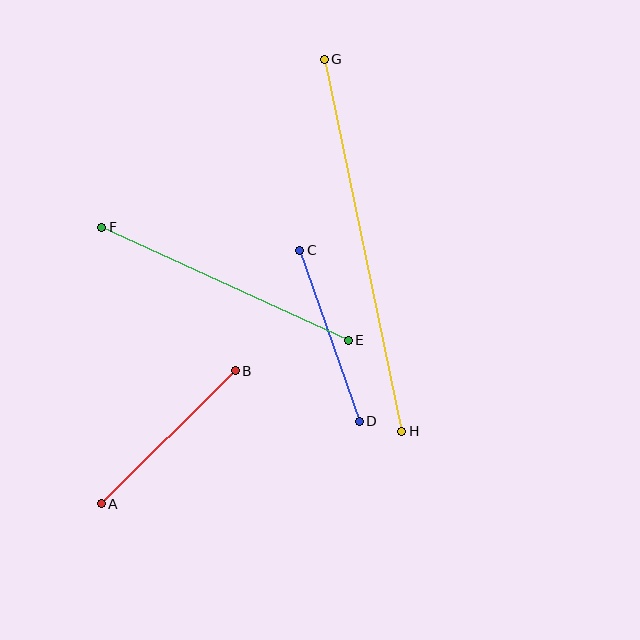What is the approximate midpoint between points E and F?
The midpoint is at approximately (225, 284) pixels.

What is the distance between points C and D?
The distance is approximately 181 pixels.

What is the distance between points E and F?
The distance is approximately 271 pixels.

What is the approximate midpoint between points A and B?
The midpoint is at approximately (168, 437) pixels.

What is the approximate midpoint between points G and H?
The midpoint is at approximately (363, 245) pixels.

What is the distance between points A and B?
The distance is approximately 189 pixels.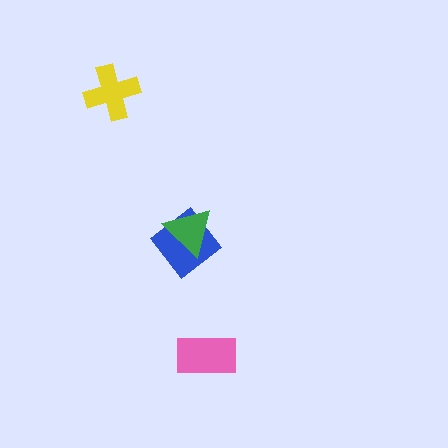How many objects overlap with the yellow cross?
0 objects overlap with the yellow cross.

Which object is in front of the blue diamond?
The green triangle is in front of the blue diamond.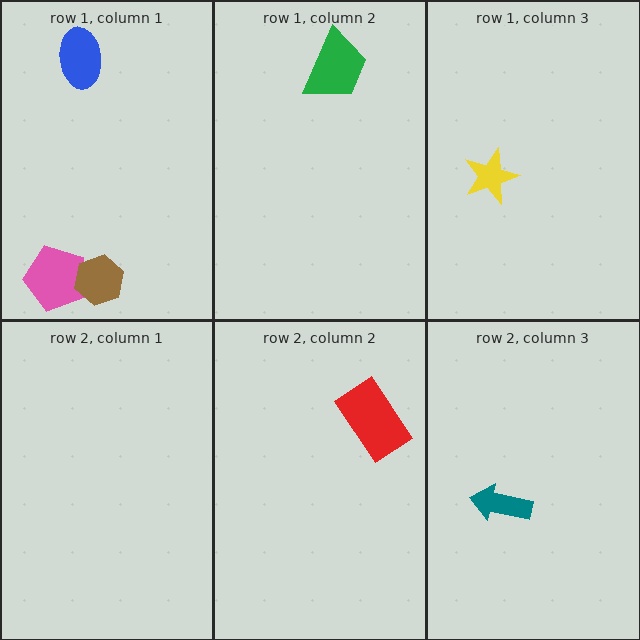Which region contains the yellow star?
The row 1, column 3 region.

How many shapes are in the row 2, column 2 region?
1.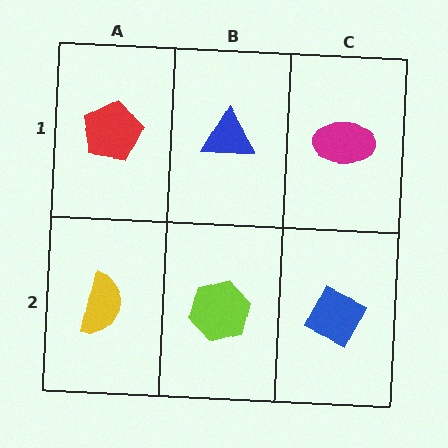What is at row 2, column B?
A lime hexagon.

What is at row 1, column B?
A blue triangle.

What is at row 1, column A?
A red pentagon.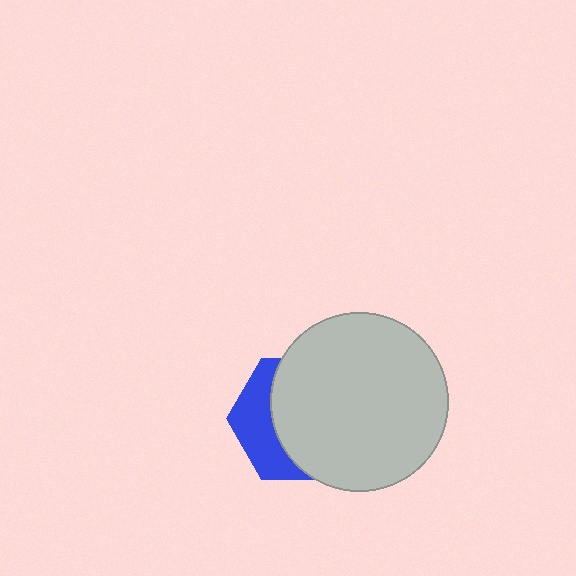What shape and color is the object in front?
The object in front is a light gray circle.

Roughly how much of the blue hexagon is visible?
A small part of it is visible (roughly 34%).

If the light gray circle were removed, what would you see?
You would see the complete blue hexagon.